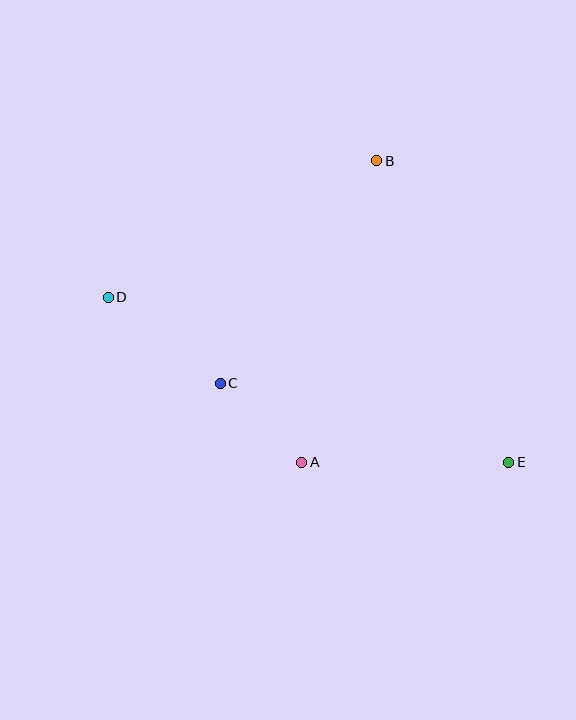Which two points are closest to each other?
Points A and C are closest to each other.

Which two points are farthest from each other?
Points D and E are farthest from each other.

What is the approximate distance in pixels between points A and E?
The distance between A and E is approximately 207 pixels.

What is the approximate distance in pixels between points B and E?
The distance between B and E is approximately 329 pixels.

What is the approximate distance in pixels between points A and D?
The distance between A and D is approximately 254 pixels.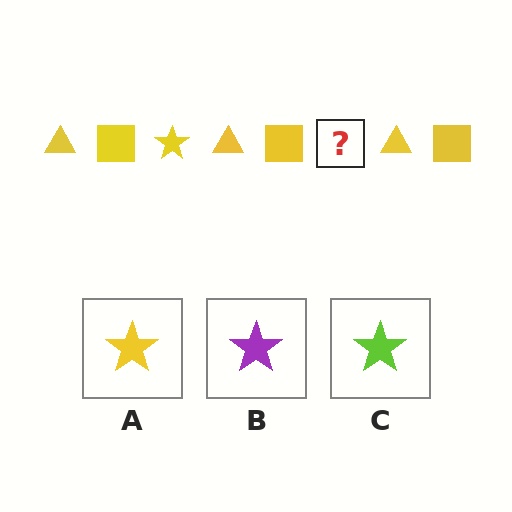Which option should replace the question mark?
Option A.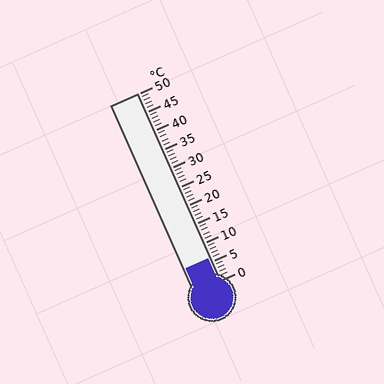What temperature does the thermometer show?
The thermometer shows approximately 6°C.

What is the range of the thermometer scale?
The thermometer scale ranges from 0°C to 50°C.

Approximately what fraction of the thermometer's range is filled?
The thermometer is filled to approximately 10% of its range.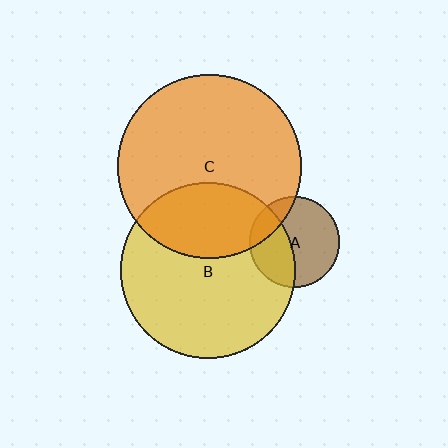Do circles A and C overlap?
Yes.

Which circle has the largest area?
Circle C (orange).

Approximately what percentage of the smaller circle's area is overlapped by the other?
Approximately 15%.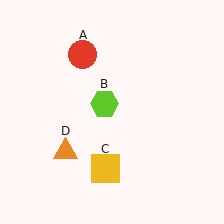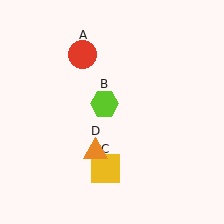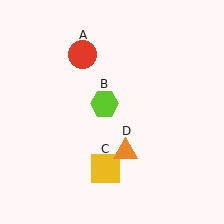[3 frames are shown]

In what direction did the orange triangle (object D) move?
The orange triangle (object D) moved right.